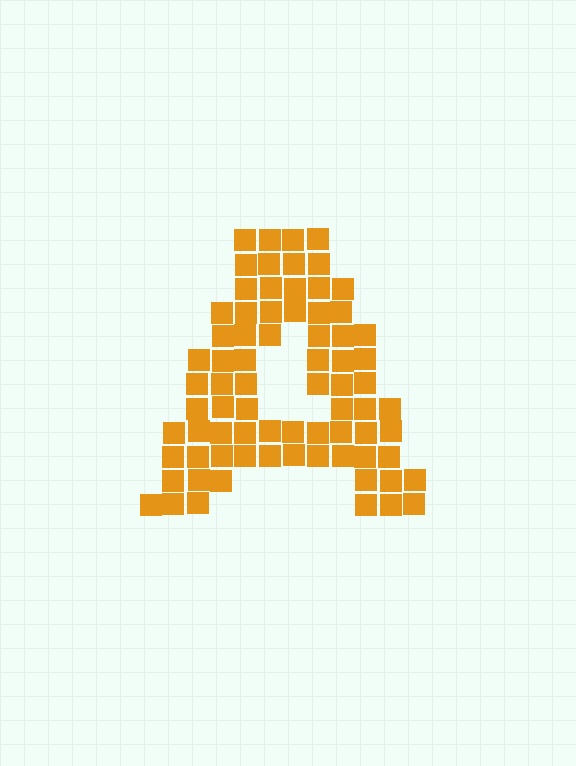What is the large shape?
The large shape is the letter A.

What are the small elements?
The small elements are squares.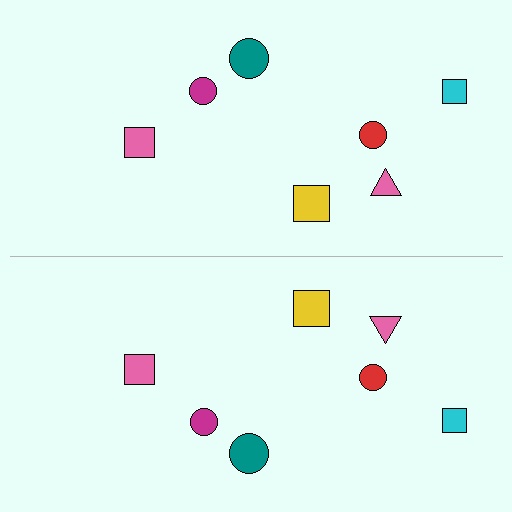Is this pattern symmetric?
Yes, this pattern has bilateral (reflection) symmetry.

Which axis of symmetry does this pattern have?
The pattern has a horizontal axis of symmetry running through the center of the image.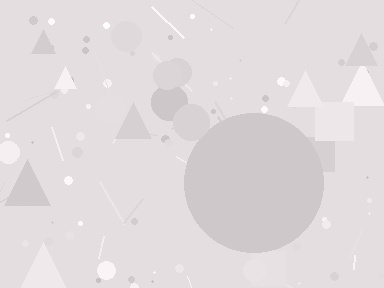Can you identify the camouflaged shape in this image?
The camouflaged shape is a circle.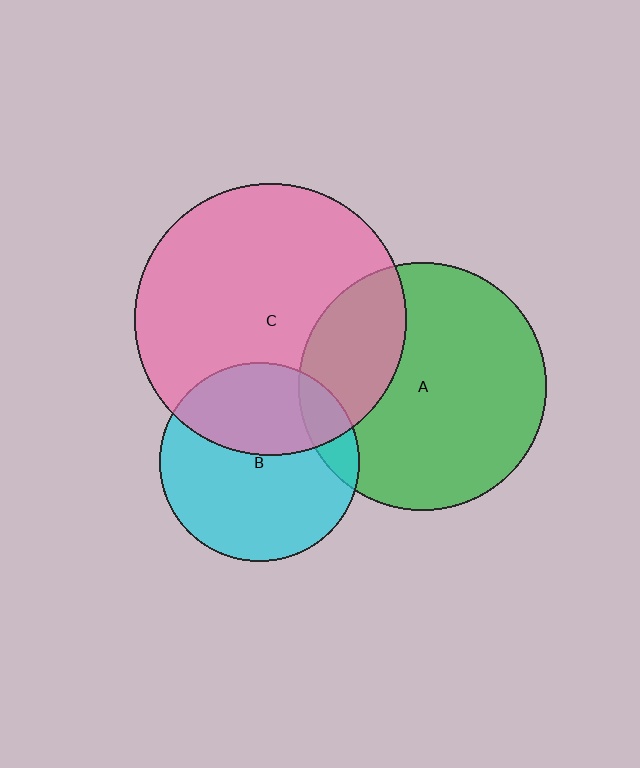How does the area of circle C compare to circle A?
Approximately 1.2 times.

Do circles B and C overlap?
Yes.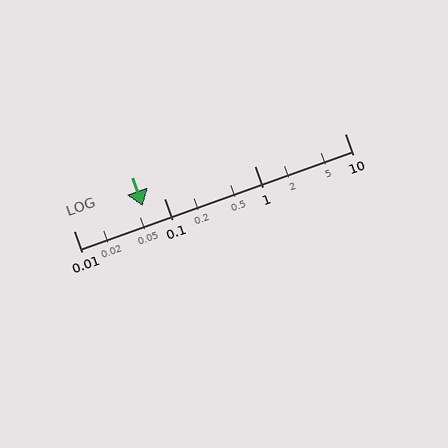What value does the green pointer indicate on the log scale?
The pointer indicates approximately 0.058.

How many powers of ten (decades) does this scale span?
The scale spans 3 decades, from 0.01 to 10.